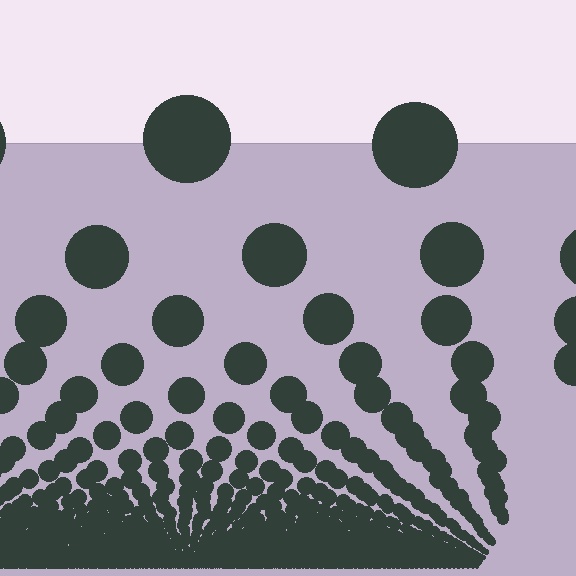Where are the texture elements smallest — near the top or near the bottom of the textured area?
Near the bottom.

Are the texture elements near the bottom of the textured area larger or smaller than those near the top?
Smaller. The gradient is inverted — elements near the bottom are smaller and denser.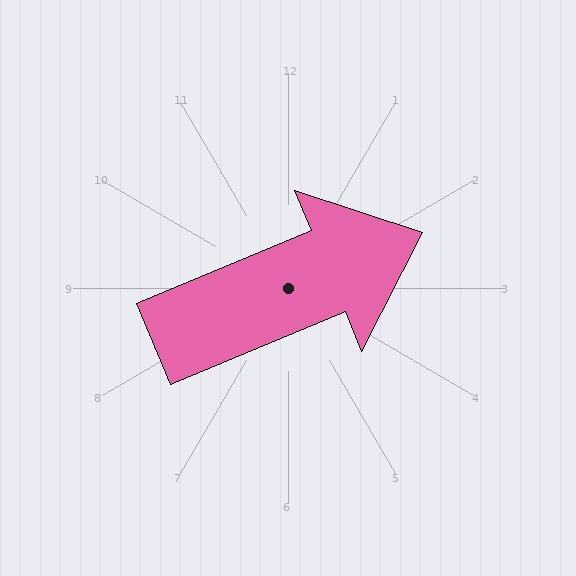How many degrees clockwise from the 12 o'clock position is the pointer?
Approximately 68 degrees.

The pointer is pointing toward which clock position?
Roughly 2 o'clock.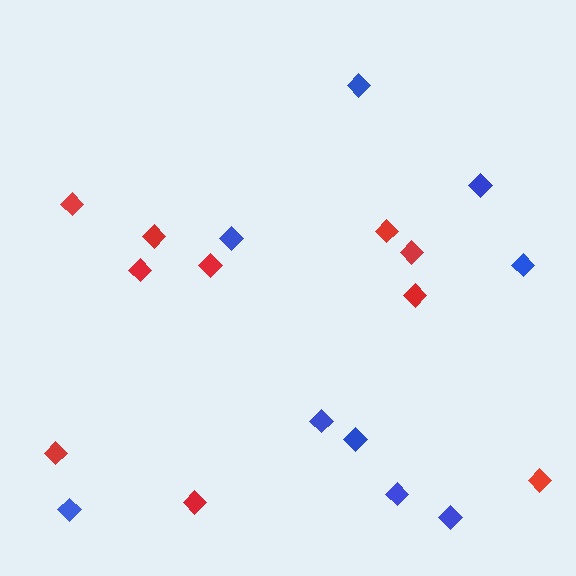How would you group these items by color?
There are 2 groups: one group of red diamonds (10) and one group of blue diamonds (9).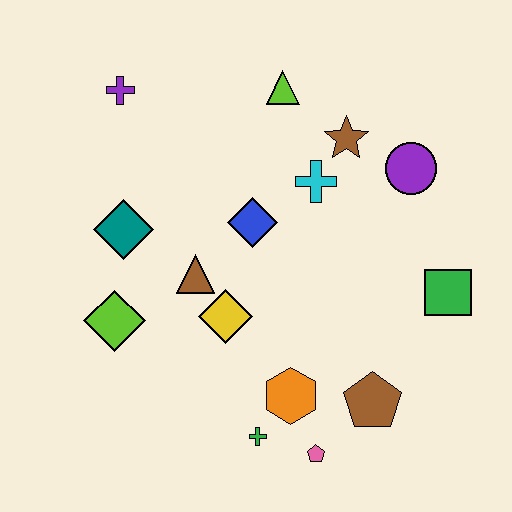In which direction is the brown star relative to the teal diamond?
The brown star is to the right of the teal diamond.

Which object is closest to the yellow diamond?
The brown triangle is closest to the yellow diamond.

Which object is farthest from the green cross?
The purple cross is farthest from the green cross.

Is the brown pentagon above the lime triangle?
No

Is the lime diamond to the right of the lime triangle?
No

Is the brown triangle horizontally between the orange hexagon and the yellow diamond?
No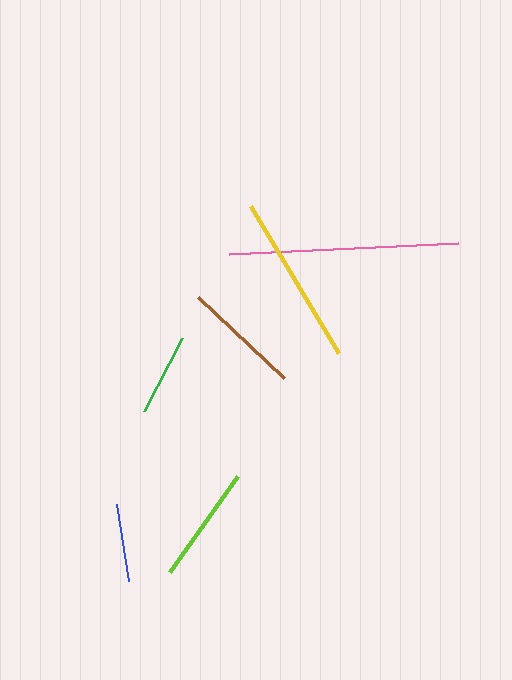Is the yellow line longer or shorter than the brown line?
The yellow line is longer than the brown line.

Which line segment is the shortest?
The blue line is the shortest at approximately 77 pixels.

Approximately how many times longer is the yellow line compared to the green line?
The yellow line is approximately 2.1 times the length of the green line.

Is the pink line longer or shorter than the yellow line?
The pink line is longer than the yellow line.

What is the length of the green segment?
The green segment is approximately 83 pixels long.